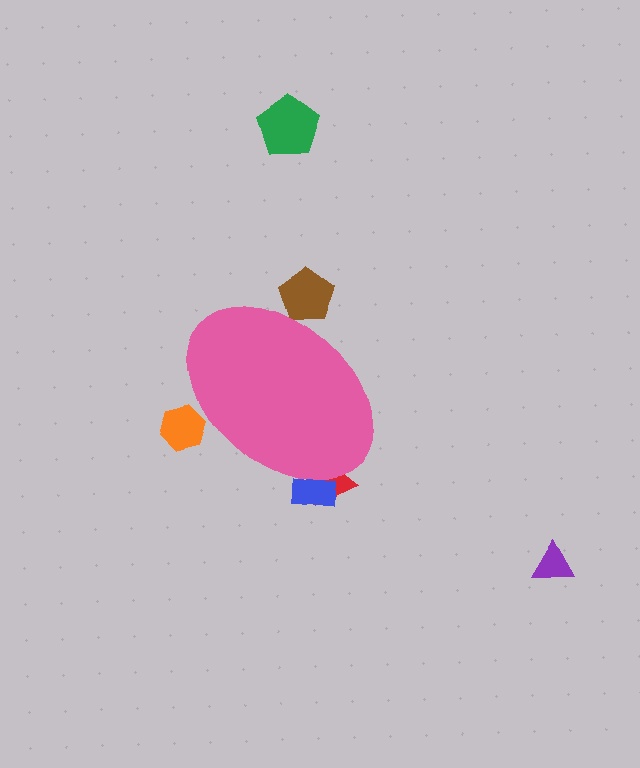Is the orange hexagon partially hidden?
Yes, the orange hexagon is partially hidden behind the pink ellipse.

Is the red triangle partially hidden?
Yes, the red triangle is partially hidden behind the pink ellipse.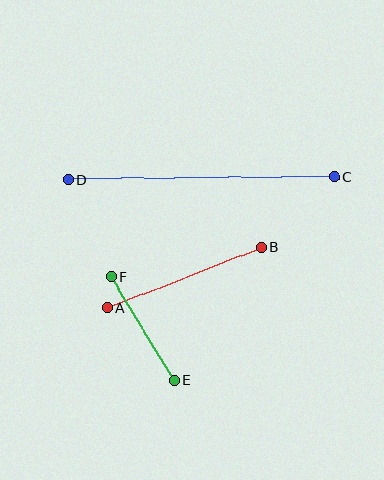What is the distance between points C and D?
The distance is approximately 266 pixels.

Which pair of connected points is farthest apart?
Points C and D are farthest apart.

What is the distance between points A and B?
The distance is approximately 165 pixels.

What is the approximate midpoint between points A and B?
The midpoint is at approximately (184, 277) pixels.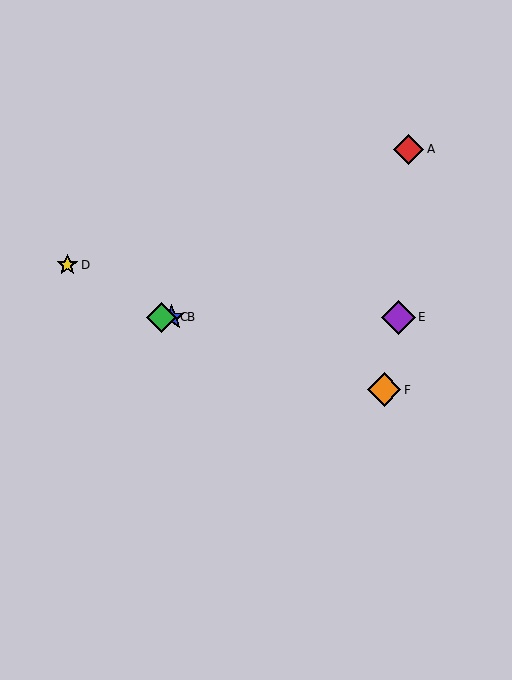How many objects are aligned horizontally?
3 objects (B, C, E) are aligned horizontally.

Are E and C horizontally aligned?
Yes, both are at y≈317.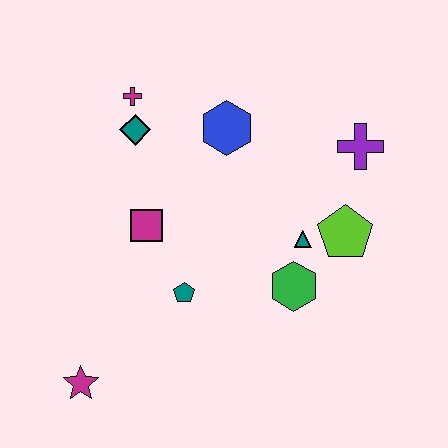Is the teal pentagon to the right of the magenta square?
Yes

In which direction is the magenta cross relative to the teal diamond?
The magenta cross is above the teal diamond.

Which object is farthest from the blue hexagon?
The magenta star is farthest from the blue hexagon.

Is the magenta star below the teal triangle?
Yes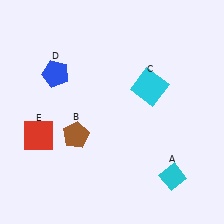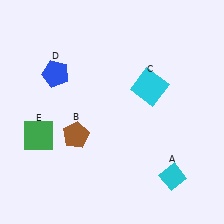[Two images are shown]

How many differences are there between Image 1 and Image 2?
There is 1 difference between the two images.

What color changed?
The square (E) changed from red in Image 1 to green in Image 2.